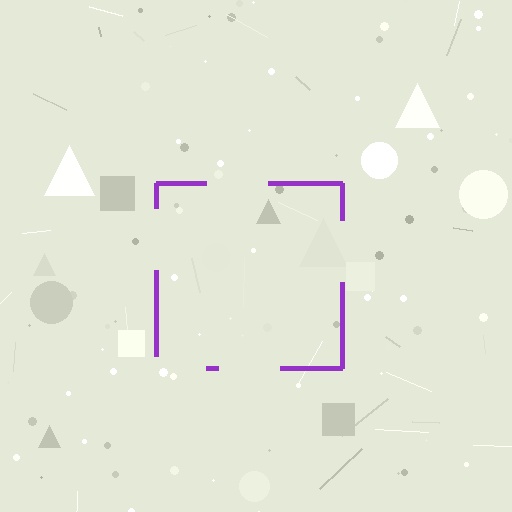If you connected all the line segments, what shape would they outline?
They would outline a square.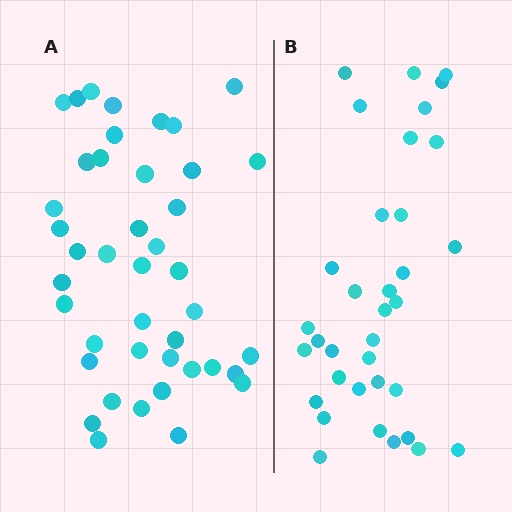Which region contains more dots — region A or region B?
Region A (the left region) has more dots.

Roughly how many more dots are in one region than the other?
Region A has roughly 8 or so more dots than region B.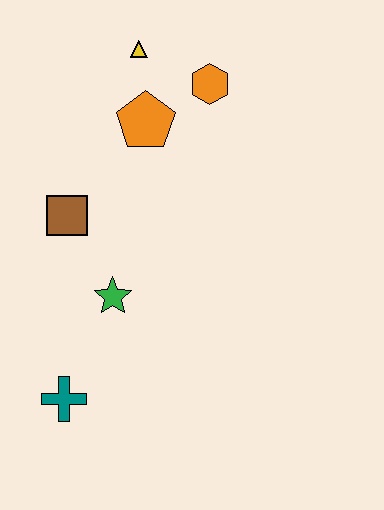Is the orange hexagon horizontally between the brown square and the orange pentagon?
No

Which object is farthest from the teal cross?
The yellow triangle is farthest from the teal cross.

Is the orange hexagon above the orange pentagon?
Yes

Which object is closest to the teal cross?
The green star is closest to the teal cross.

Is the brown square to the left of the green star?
Yes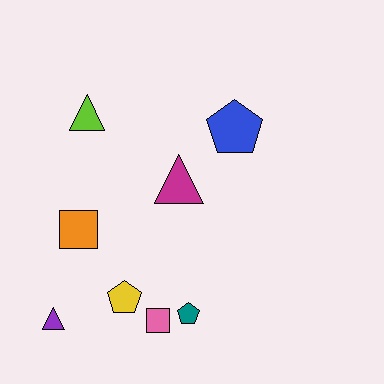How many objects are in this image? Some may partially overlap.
There are 8 objects.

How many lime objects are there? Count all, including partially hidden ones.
There is 1 lime object.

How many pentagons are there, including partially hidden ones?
There are 3 pentagons.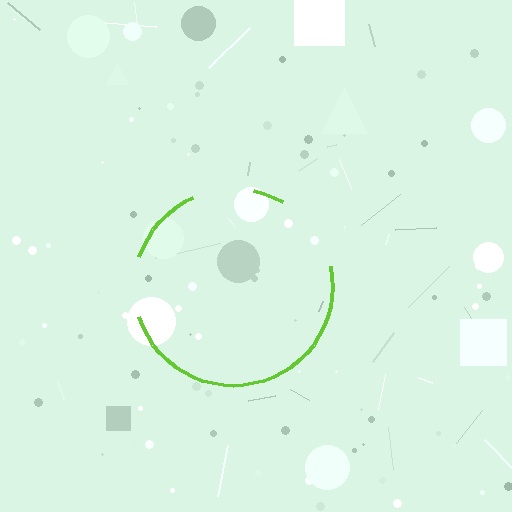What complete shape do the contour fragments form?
The contour fragments form a circle.